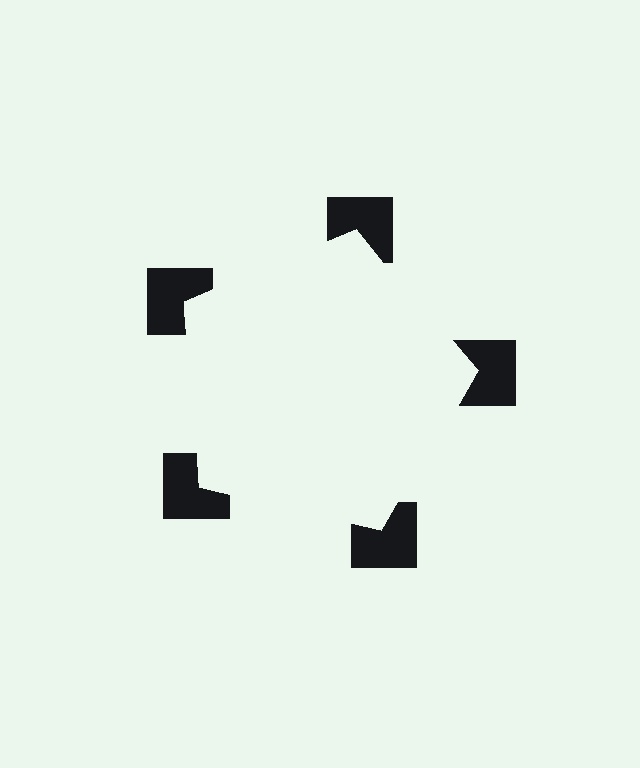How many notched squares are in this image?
There are 5 — one at each vertex of the illusory pentagon.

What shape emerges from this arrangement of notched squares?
An illusory pentagon — its edges are inferred from the aligned wedge cuts in the notched squares, not physically drawn.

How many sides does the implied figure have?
5 sides.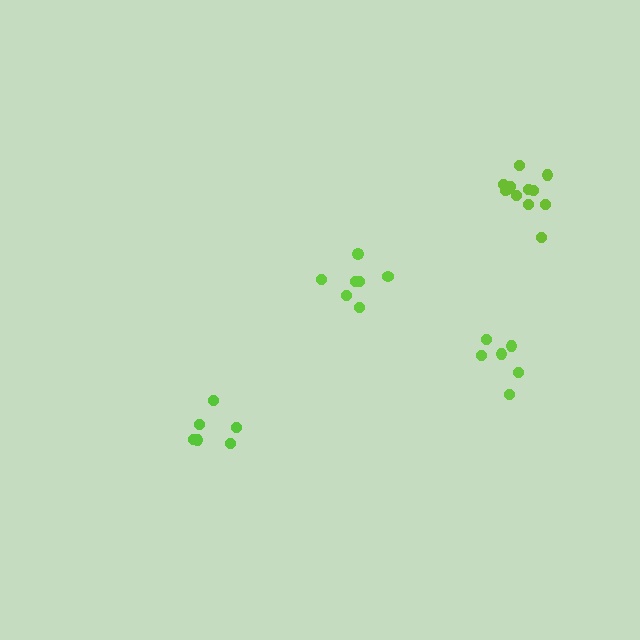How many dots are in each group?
Group 1: 7 dots, Group 2: 6 dots, Group 3: 12 dots, Group 4: 6 dots (31 total).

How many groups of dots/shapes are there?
There are 4 groups.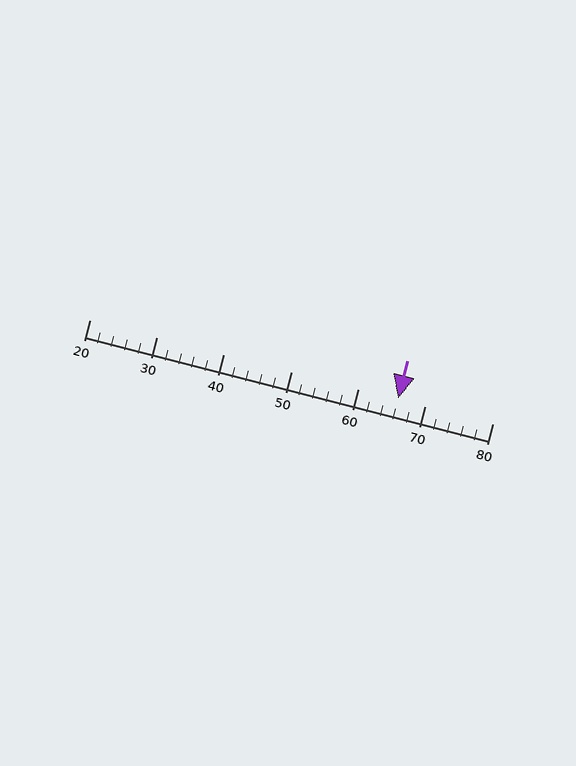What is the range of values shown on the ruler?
The ruler shows values from 20 to 80.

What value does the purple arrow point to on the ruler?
The purple arrow points to approximately 66.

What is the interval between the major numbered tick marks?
The major tick marks are spaced 10 units apart.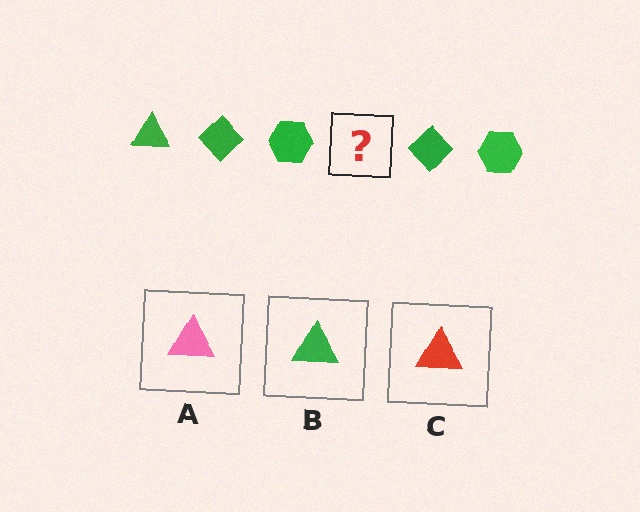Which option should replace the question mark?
Option B.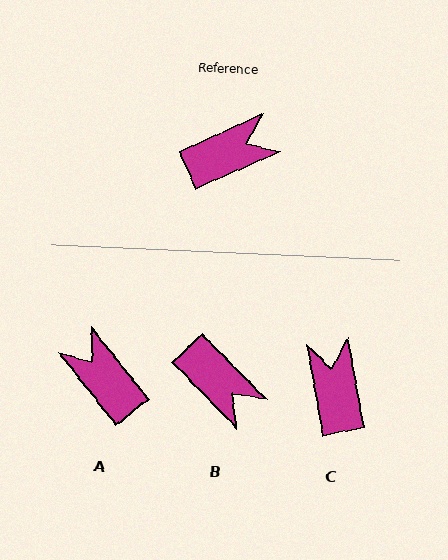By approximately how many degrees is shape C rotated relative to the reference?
Approximately 76 degrees counter-clockwise.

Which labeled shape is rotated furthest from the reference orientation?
A, about 104 degrees away.